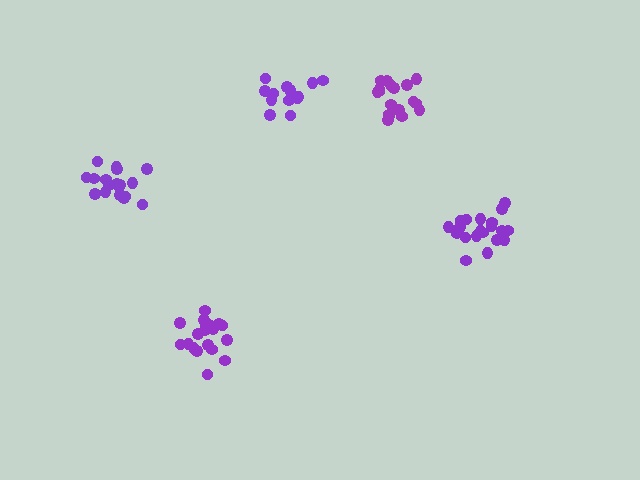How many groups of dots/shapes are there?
There are 5 groups.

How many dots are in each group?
Group 1: 14 dots, Group 2: 19 dots, Group 3: 20 dots, Group 4: 18 dots, Group 5: 19 dots (90 total).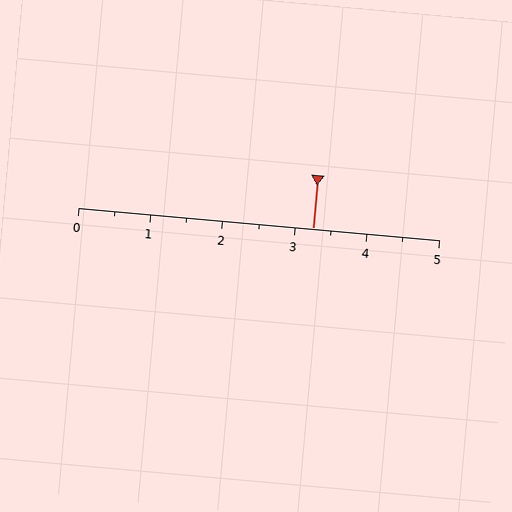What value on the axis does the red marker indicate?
The marker indicates approximately 3.2.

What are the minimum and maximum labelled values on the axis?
The axis runs from 0 to 5.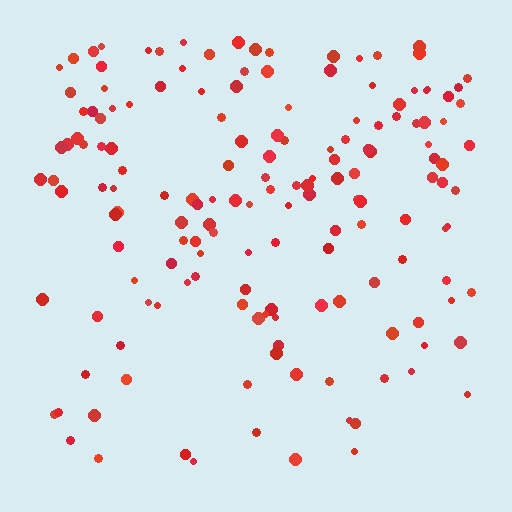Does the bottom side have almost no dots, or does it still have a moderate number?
Still a moderate number, just noticeably fewer than the top.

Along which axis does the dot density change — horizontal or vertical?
Vertical.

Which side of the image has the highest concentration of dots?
The top.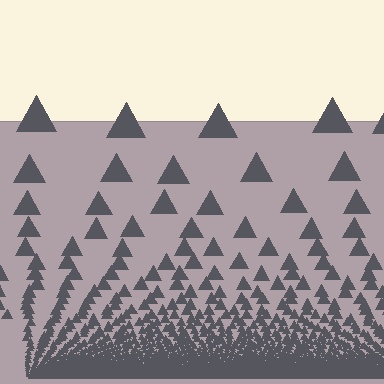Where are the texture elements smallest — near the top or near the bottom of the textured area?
Near the bottom.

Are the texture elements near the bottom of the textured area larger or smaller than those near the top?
Smaller. The gradient is inverted — elements near the bottom are smaller and denser.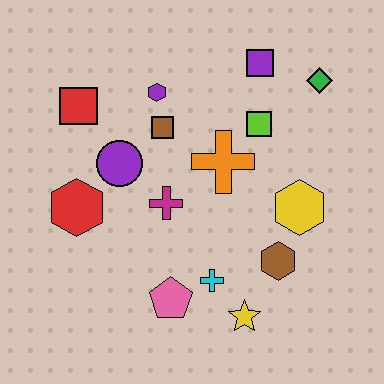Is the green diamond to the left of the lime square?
No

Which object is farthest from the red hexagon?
The green diamond is farthest from the red hexagon.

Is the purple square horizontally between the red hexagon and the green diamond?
Yes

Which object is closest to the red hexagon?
The purple circle is closest to the red hexagon.